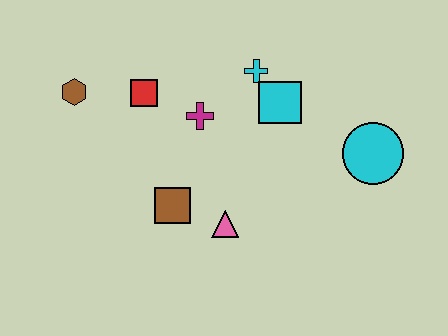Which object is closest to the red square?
The magenta cross is closest to the red square.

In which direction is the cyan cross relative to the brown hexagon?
The cyan cross is to the right of the brown hexagon.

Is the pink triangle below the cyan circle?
Yes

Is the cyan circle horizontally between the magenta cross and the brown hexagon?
No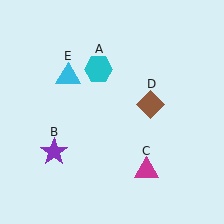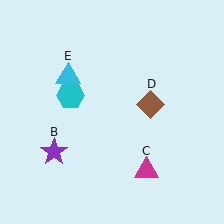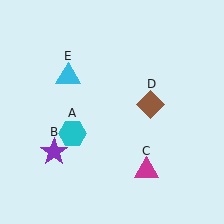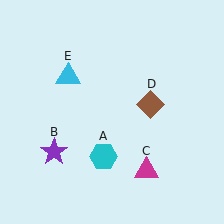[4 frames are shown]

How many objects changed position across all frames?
1 object changed position: cyan hexagon (object A).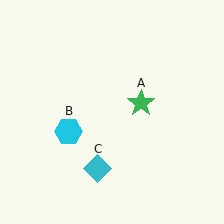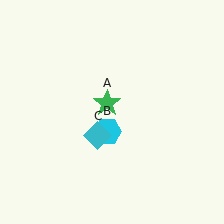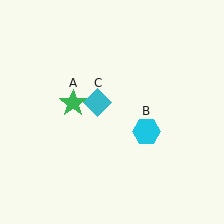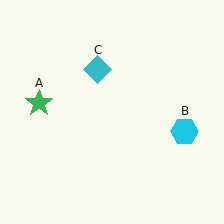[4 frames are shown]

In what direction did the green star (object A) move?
The green star (object A) moved left.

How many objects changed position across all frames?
3 objects changed position: green star (object A), cyan hexagon (object B), cyan diamond (object C).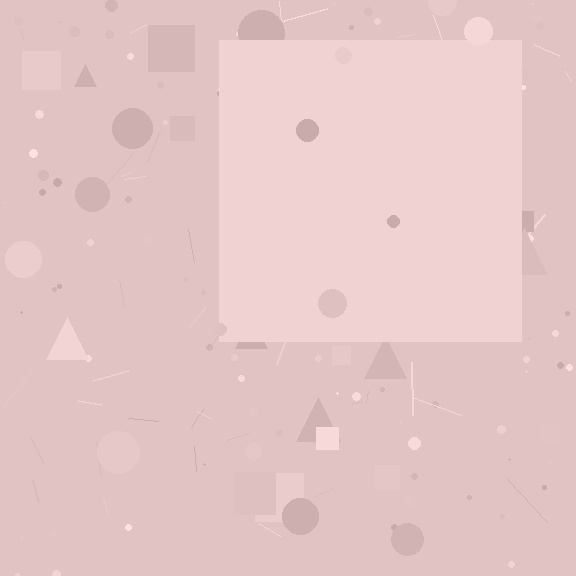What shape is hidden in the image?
A square is hidden in the image.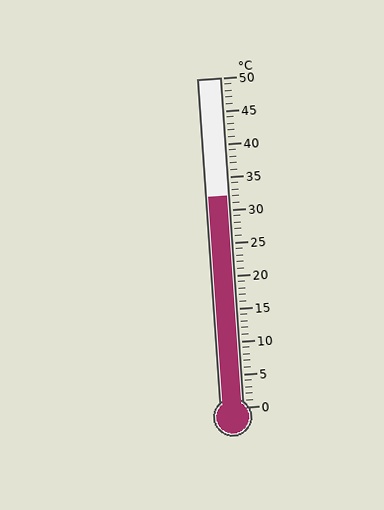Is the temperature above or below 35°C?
The temperature is below 35°C.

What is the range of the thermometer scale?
The thermometer scale ranges from 0°C to 50°C.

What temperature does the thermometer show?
The thermometer shows approximately 32°C.